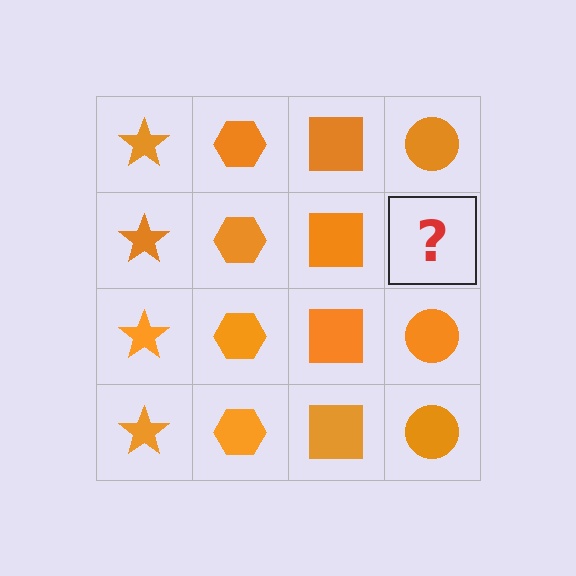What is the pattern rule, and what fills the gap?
The rule is that each column has a consistent shape. The gap should be filled with an orange circle.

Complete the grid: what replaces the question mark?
The question mark should be replaced with an orange circle.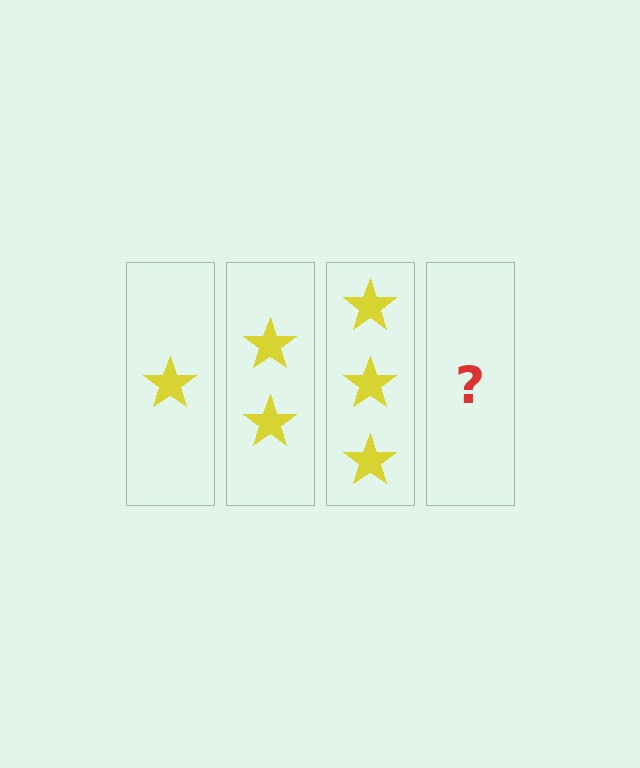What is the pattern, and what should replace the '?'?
The pattern is that each step adds one more star. The '?' should be 4 stars.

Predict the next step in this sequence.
The next step is 4 stars.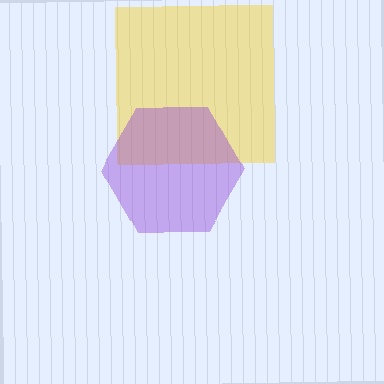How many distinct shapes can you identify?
There are 2 distinct shapes: a yellow square, a purple hexagon.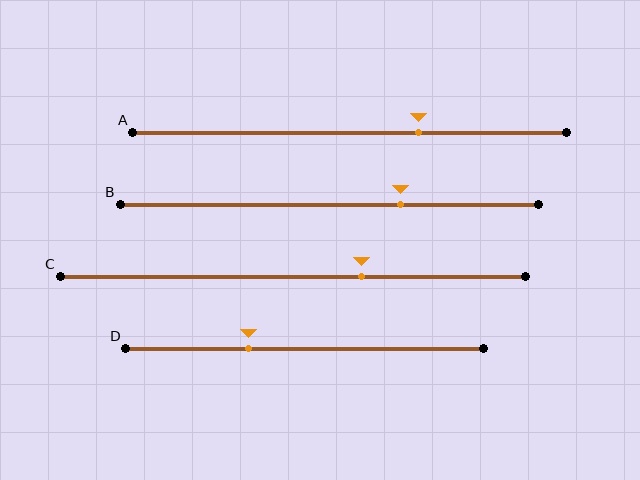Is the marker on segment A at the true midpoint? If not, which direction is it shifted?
No, the marker on segment A is shifted to the right by about 16% of the segment length.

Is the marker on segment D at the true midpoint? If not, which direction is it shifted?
No, the marker on segment D is shifted to the left by about 16% of the segment length.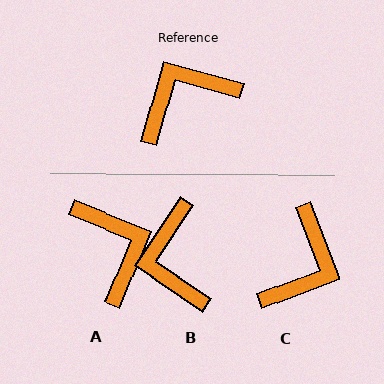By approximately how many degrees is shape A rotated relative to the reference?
Approximately 96 degrees clockwise.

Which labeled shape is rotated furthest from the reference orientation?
C, about 143 degrees away.